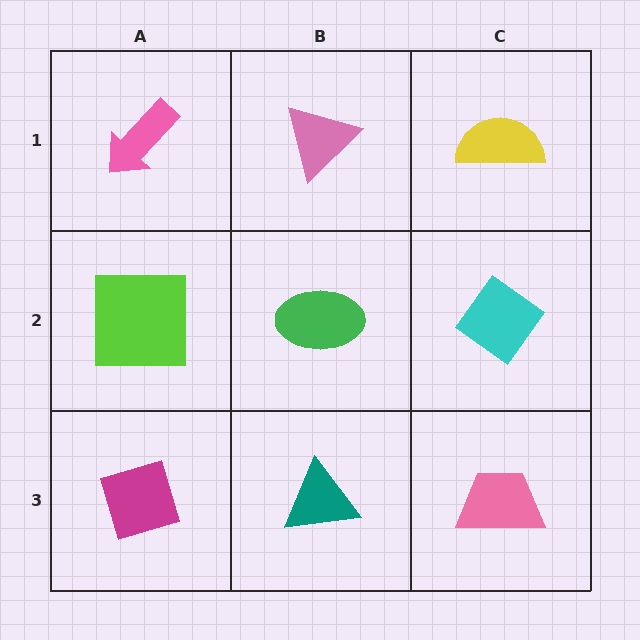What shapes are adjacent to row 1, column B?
A green ellipse (row 2, column B), a pink arrow (row 1, column A), a yellow semicircle (row 1, column C).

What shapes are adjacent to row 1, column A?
A lime square (row 2, column A), a pink triangle (row 1, column B).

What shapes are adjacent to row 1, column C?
A cyan diamond (row 2, column C), a pink triangle (row 1, column B).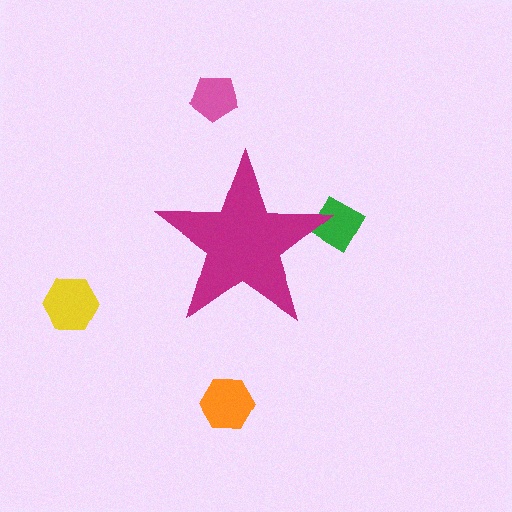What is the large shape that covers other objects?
A magenta star.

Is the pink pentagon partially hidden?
No, the pink pentagon is fully visible.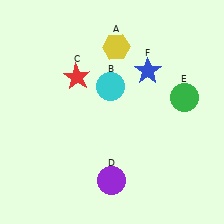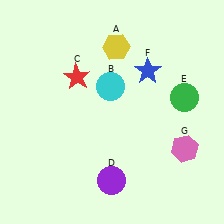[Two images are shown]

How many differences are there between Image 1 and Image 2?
There is 1 difference between the two images.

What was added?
A pink hexagon (G) was added in Image 2.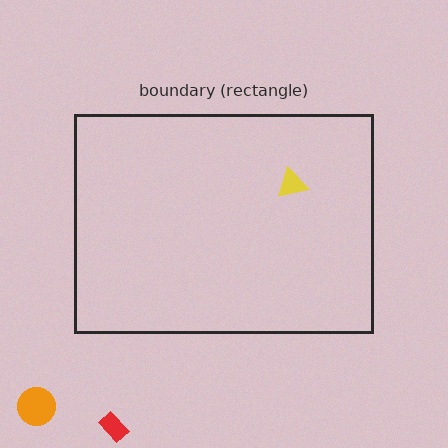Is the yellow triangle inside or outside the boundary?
Inside.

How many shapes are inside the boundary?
1 inside, 2 outside.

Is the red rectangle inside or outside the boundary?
Outside.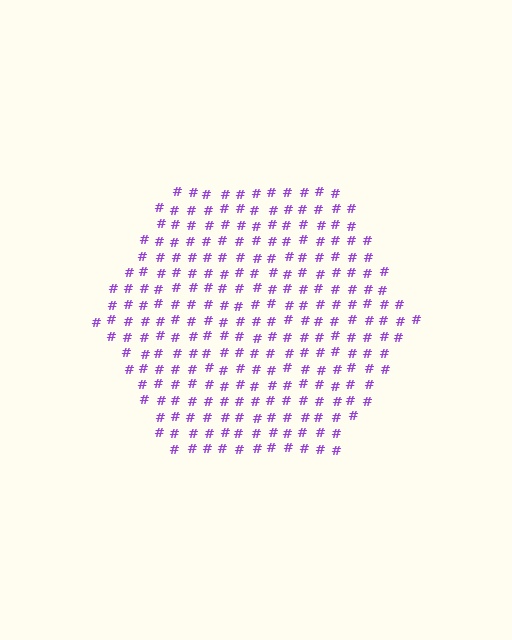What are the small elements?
The small elements are hash symbols.